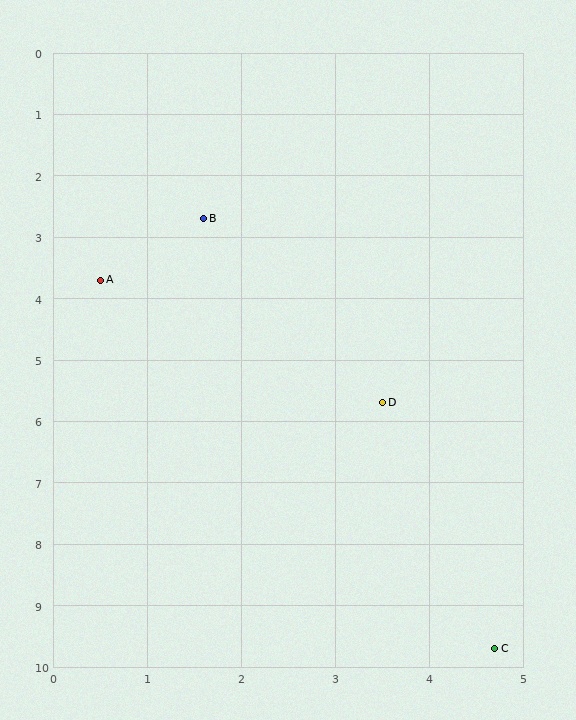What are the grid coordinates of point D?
Point D is at approximately (3.5, 5.7).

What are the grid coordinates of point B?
Point B is at approximately (1.6, 2.7).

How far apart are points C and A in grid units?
Points C and A are about 7.3 grid units apart.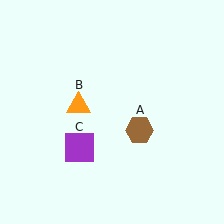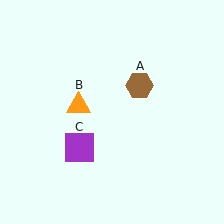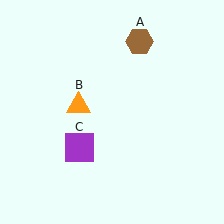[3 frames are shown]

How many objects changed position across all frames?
1 object changed position: brown hexagon (object A).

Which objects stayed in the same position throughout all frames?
Orange triangle (object B) and purple square (object C) remained stationary.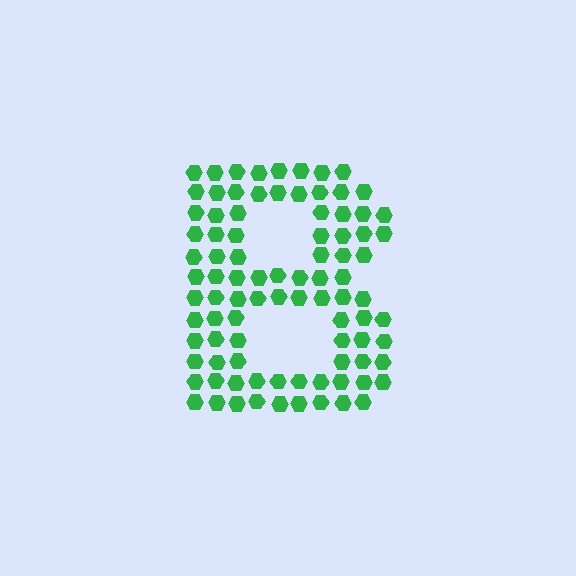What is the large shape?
The large shape is the letter B.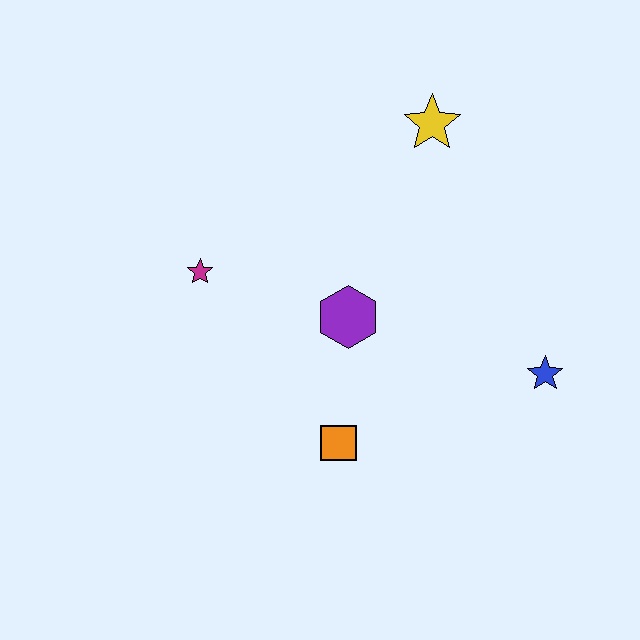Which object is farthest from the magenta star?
The blue star is farthest from the magenta star.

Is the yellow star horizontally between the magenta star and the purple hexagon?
No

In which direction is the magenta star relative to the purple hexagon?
The magenta star is to the left of the purple hexagon.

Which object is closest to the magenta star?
The purple hexagon is closest to the magenta star.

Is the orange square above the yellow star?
No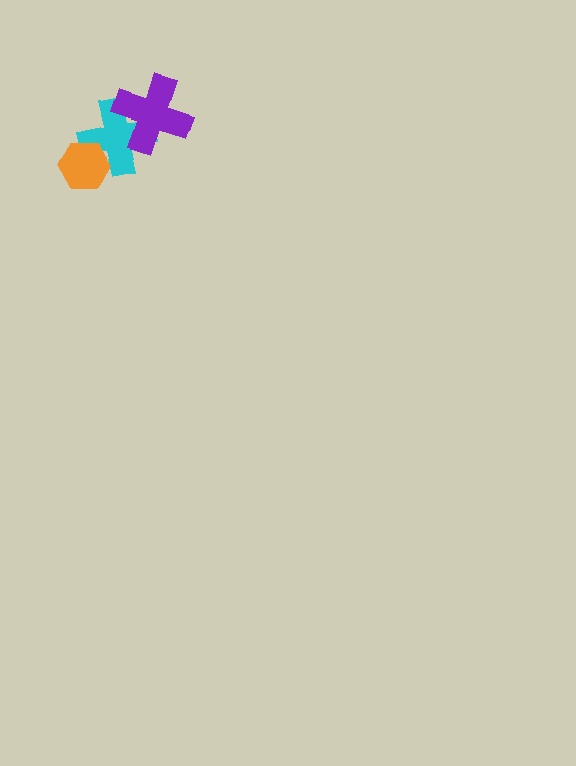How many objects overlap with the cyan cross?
2 objects overlap with the cyan cross.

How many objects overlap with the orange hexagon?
1 object overlaps with the orange hexagon.